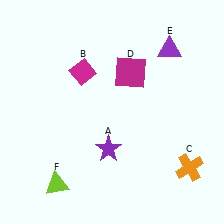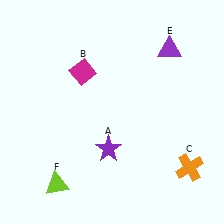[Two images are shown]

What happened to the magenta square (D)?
The magenta square (D) was removed in Image 2. It was in the top-right area of Image 1.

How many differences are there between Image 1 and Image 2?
There is 1 difference between the two images.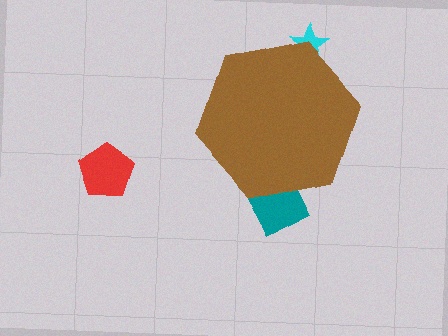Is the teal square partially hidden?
Yes, the teal square is partially hidden behind the brown hexagon.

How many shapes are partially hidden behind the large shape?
2 shapes are partially hidden.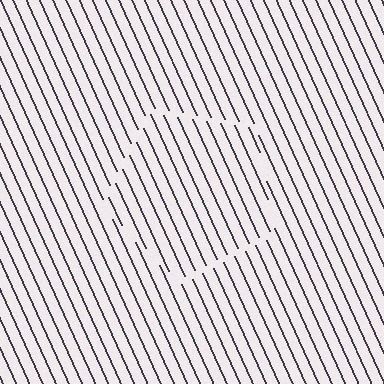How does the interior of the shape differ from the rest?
The interior of the shape contains the same grating, shifted by half a period — the contour is defined by the phase discontinuity where line-ends from the inner and outer gratings abut.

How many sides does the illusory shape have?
5 sides — the line-ends trace a pentagon.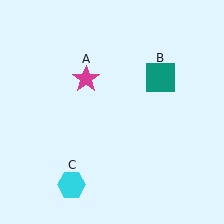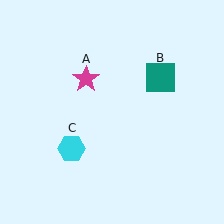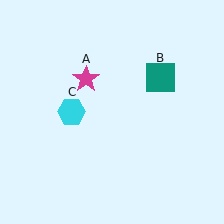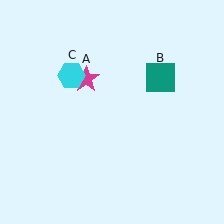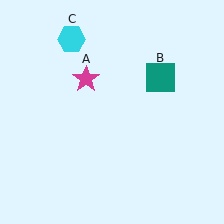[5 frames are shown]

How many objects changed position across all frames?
1 object changed position: cyan hexagon (object C).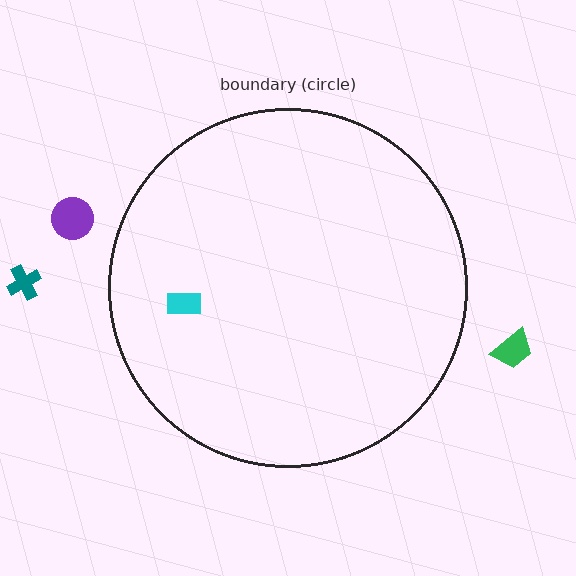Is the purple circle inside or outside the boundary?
Outside.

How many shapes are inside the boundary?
1 inside, 3 outside.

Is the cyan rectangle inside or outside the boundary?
Inside.